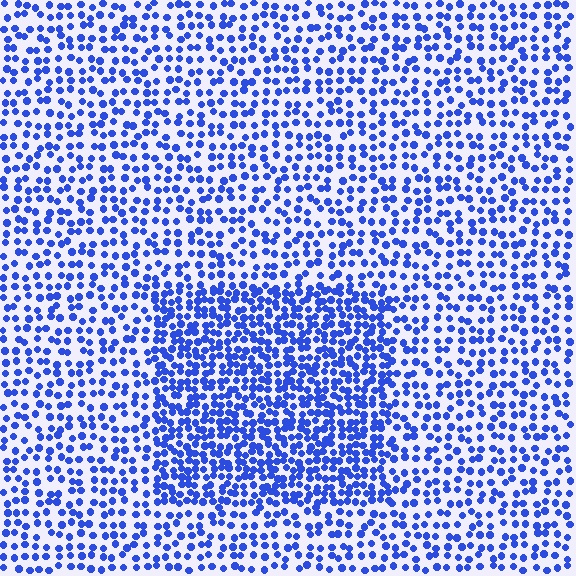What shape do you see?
I see a rectangle.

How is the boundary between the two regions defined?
The boundary is defined by a change in element density (approximately 1.8x ratio). All elements are the same color, size, and shape.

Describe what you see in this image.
The image contains small blue elements arranged at two different densities. A rectangle-shaped region is visible where the elements are more densely packed than the surrounding area.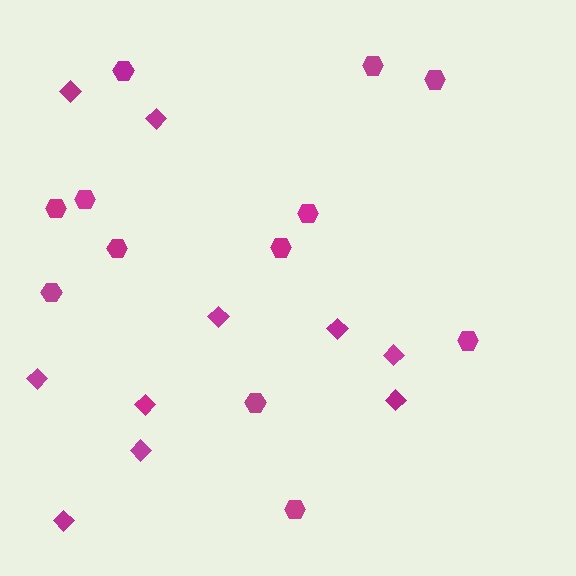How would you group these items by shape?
There are 2 groups: one group of hexagons (12) and one group of diamonds (10).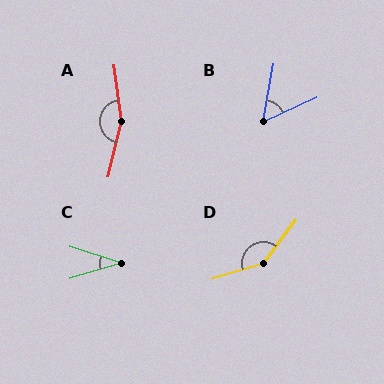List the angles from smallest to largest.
C (35°), B (54°), D (143°), A (159°).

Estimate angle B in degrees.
Approximately 54 degrees.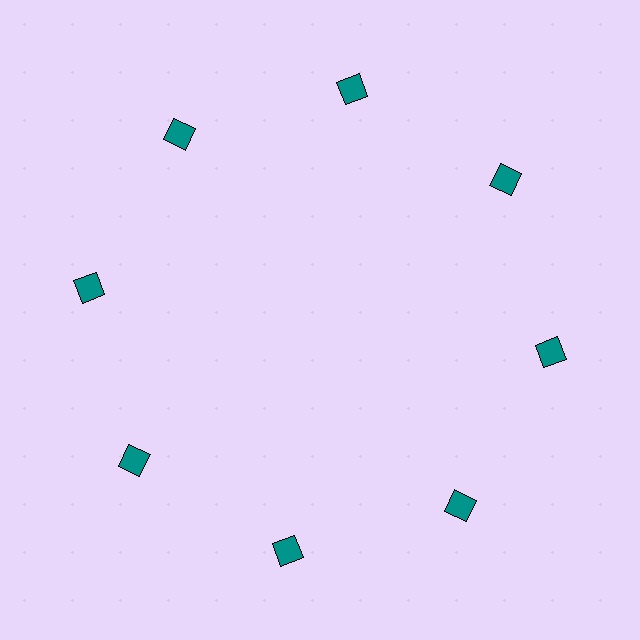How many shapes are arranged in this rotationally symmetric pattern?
There are 8 shapes, arranged in 8 groups of 1.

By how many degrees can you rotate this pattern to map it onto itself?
The pattern maps onto itself every 45 degrees of rotation.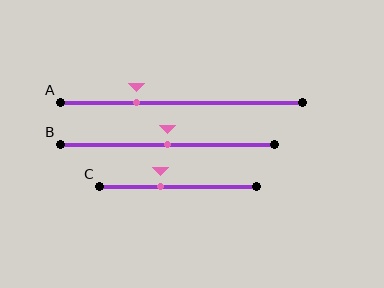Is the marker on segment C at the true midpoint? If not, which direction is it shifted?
No, the marker on segment C is shifted to the left by about 11% of the segment length.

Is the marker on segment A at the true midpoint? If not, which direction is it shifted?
No, the marker on segment A is shifted to the left by about 19% of the segment length.